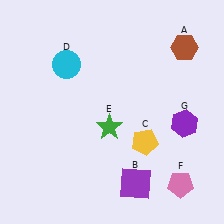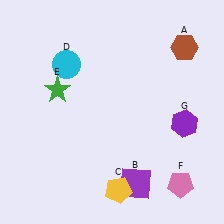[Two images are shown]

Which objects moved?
The objects that moved are: the yellow pentagon (C), the green star (E).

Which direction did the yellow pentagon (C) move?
The yellow pentagon (C) moved down.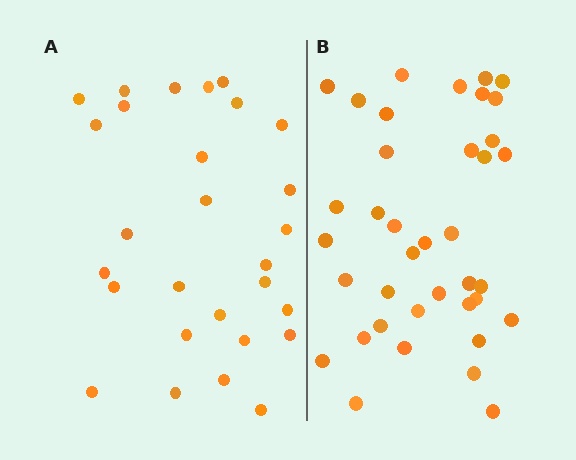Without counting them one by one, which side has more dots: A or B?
Region B (the right region) has more dots.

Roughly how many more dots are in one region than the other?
Region B has roughly 10 or so more dots than region A.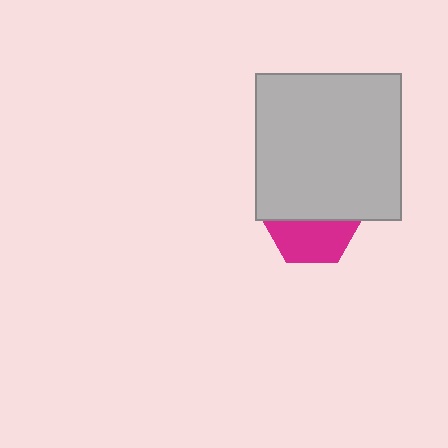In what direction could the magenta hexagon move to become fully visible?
The magenta hexagon could move down. That would shift it out from behind the light gray square entirely.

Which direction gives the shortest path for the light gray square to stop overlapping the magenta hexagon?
Moving up gives the shortest separation.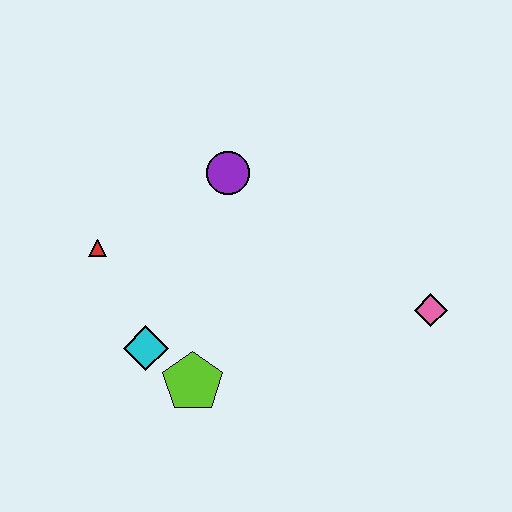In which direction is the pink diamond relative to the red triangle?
The pink diamond is to the right of the red triangle.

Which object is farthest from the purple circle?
The pink diamond is farthest from the purple circle.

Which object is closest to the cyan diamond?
The lime pentagon is closest to the cyan diamond.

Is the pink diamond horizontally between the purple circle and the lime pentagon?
No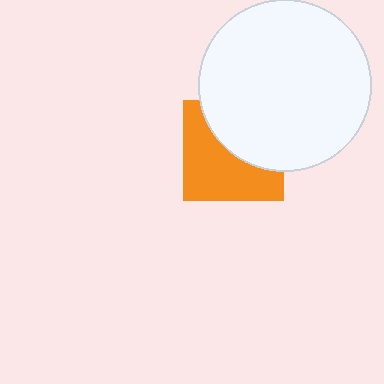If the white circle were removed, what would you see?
You would see the complete orange square.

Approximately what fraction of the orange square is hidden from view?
Roughly 45% of the orange square is hidden behind the white circle.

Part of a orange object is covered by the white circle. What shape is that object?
It is a square.